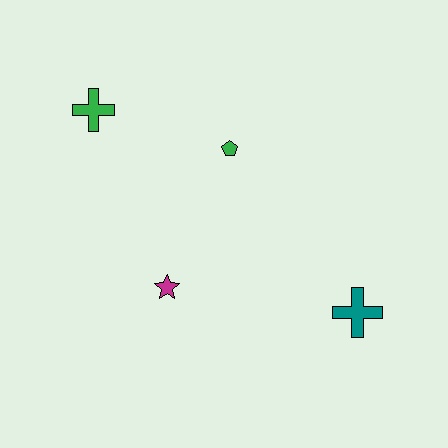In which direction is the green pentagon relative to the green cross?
The green pentagon is to the right of the green cross.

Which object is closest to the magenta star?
The green pentagon is closest to the magenta star.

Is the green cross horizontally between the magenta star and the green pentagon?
No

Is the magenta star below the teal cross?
No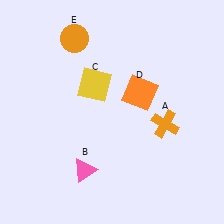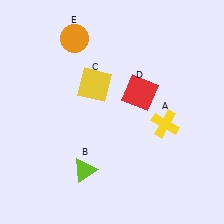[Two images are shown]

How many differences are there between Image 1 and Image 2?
There are 3 differences between the two images.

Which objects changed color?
A changed from orange to yellow. B changed from pink to lime. D changed from orange to red.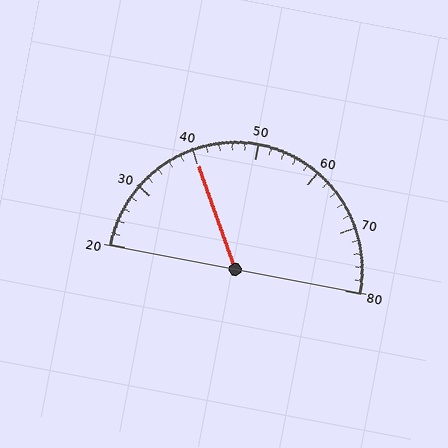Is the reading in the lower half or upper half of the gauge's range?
The reading is in the lower half of the range (20 to 80).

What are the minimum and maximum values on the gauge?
The gauge ranges from 20 to 80.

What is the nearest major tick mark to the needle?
The nearest major tick mark is 40.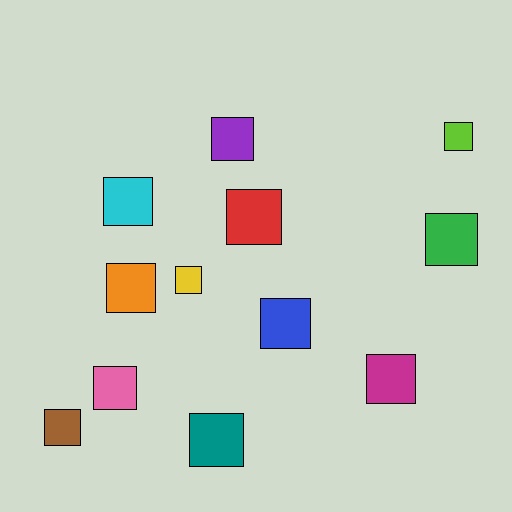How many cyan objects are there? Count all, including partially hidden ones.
There is 1 cyan object.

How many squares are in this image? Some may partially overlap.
There are 12 squares.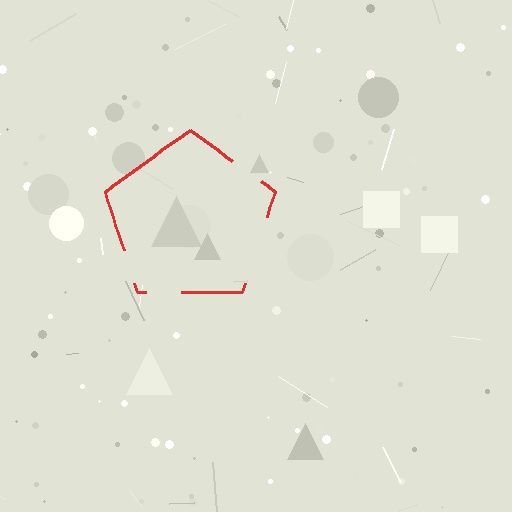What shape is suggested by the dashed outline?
The dashed outline suggests a pentagon.